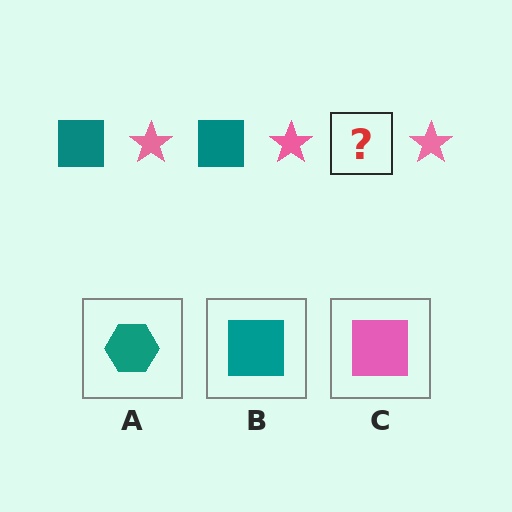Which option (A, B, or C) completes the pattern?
B.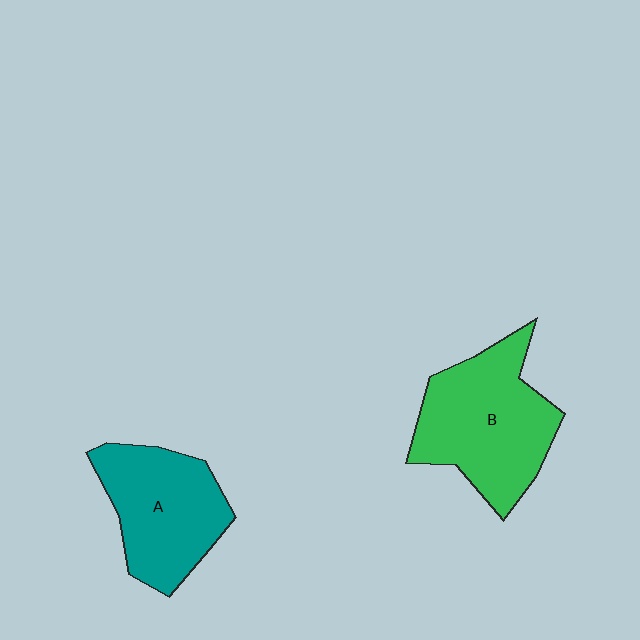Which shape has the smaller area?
Shape A (teal).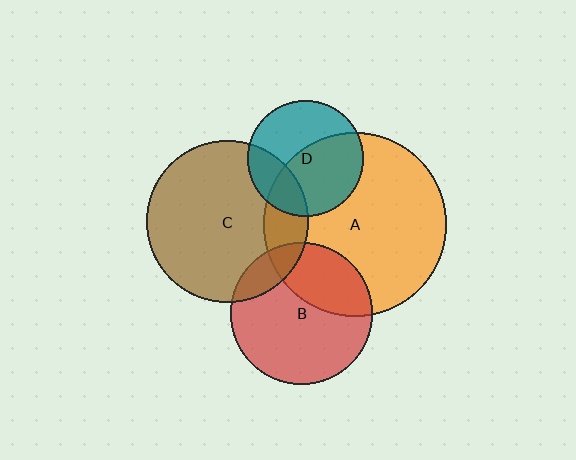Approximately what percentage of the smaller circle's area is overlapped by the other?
Approximately 30%.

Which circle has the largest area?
Circle A (orange).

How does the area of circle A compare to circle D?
Approximately 2.5 times.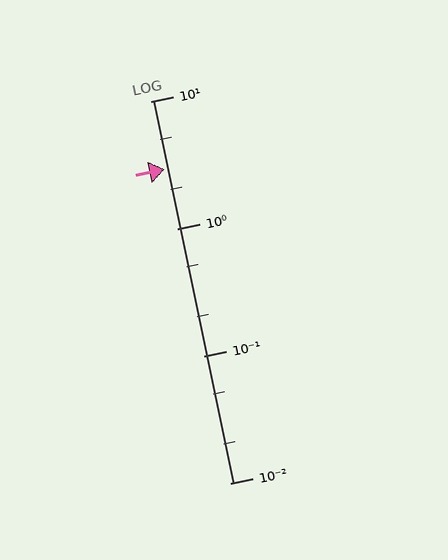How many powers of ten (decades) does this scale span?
The scale spans 3 decades, from 0.01 to 10.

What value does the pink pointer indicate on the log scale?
The pointer indicates approximately 2.9.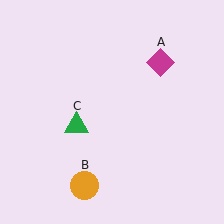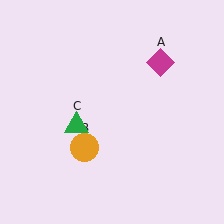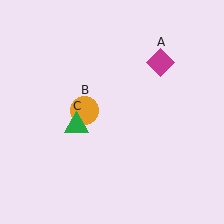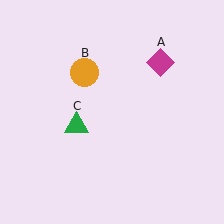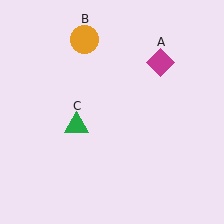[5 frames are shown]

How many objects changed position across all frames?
1 object changed position: orange circle (object B).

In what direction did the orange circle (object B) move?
The orange circle (object B) moved up.